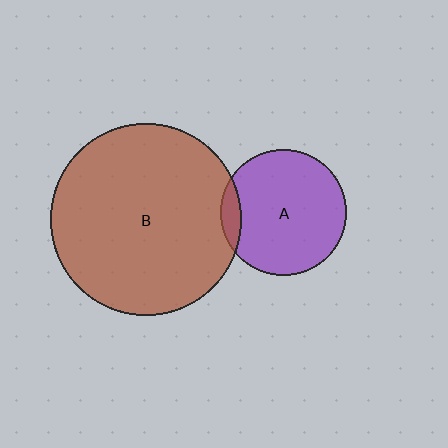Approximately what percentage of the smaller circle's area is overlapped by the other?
Approximately 10%.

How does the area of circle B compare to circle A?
Approximately 2.3 times.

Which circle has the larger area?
Circle B (brown).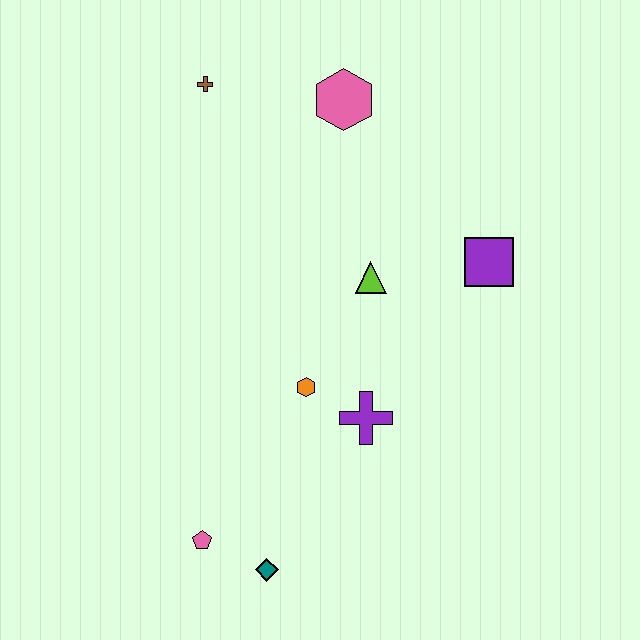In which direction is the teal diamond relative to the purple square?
The teal diamond is below the purple square.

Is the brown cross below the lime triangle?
No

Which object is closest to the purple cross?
The orange hexagon is closest to the purple cross.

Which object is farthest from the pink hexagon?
The teal diamond is farthest from the pink hexagon.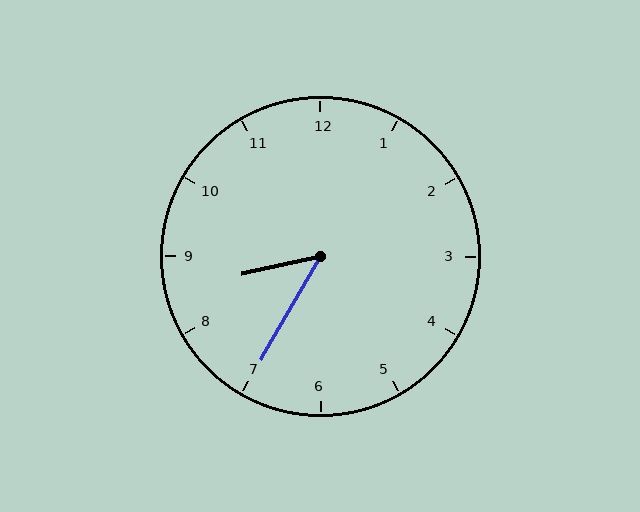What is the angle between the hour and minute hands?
Approximately 48 degrees.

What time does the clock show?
8:35.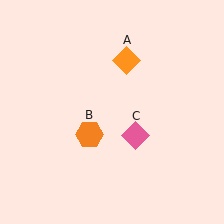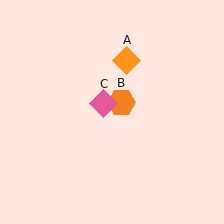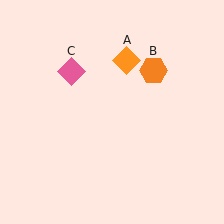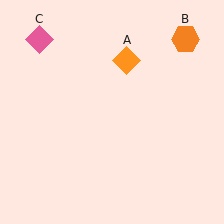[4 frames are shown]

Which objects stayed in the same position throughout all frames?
Orange diamond (object A) remained stationary.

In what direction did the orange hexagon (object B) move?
The orange hexagon (object B) moved up and to the right.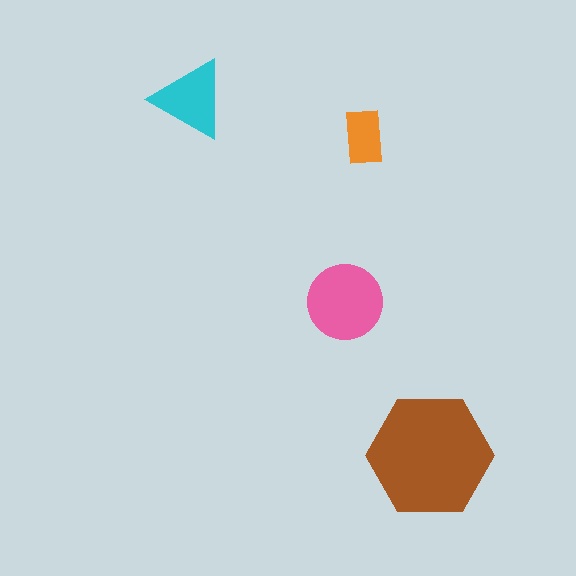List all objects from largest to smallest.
The brown hexagon, the pink circle, the cyan triangle, the orange rectangle.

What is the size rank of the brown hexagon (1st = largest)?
1st.